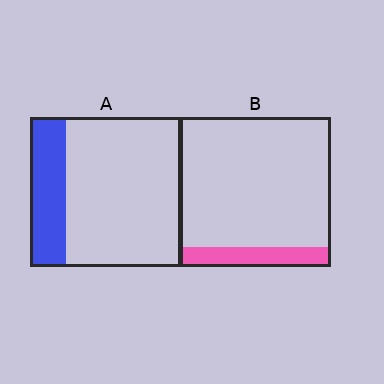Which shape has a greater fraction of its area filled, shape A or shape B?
Shape A.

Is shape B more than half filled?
No.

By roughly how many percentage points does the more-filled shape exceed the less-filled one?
By roughly 10 percentage points (A over B).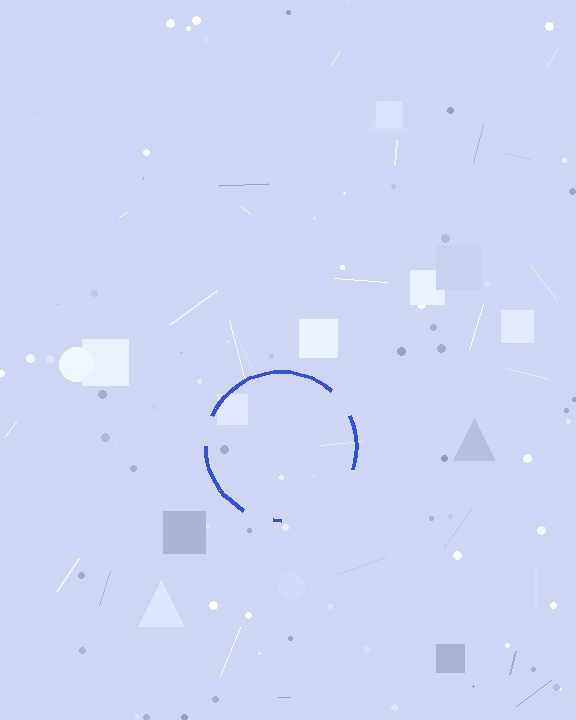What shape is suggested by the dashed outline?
The dashed outline suggests a circle.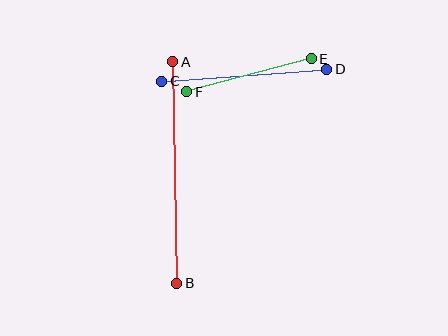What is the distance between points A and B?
The distance is approximately 222 pixels.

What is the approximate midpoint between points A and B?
The midpoint is at approximately (175, 172) pixels.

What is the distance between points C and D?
The distance is approximately 165 pixels.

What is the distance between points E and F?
The distance is approximately 129 pixels.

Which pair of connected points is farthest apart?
Points A and B are farthest apart.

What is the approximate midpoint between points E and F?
The midpoint is at approximately (249, 75) pixels.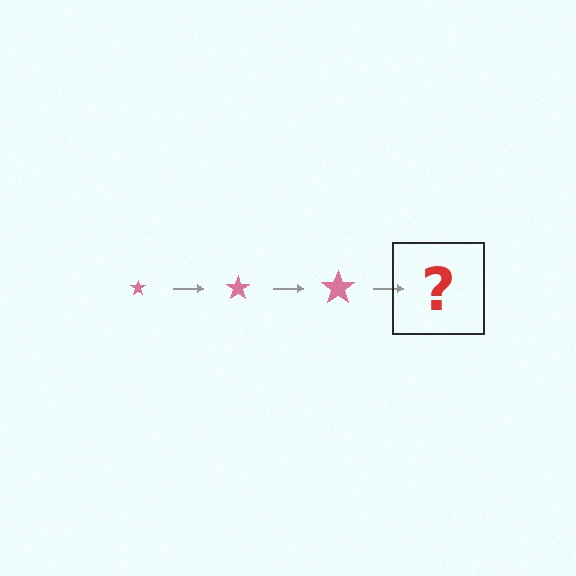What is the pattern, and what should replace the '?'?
The pattern is that the star gets progressively larger each step. The '?' should be a pink star, larger than the previous one.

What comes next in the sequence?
The next element should be a pink star, larger than the previous one.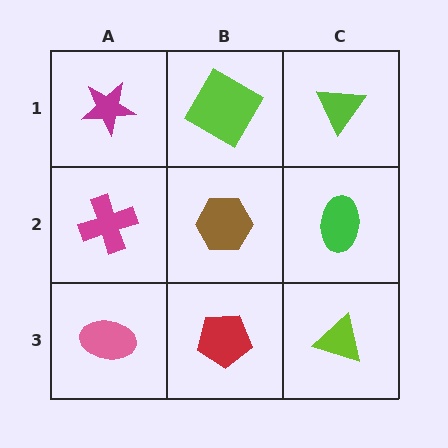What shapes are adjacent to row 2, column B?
A lime square (row 1, column B), a red pentagon (row 3, column B), a magenta cross (row 2, column A), a green ellipse (row 2, column C).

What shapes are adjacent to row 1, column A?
A magenta cross (row 2, column A), a lime square (row 1, column B).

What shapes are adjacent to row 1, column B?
A brown hexagon (row 2, column B), a magenta star (row 1, column A), a lime triangle (row 1, column C).